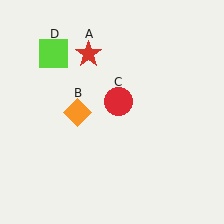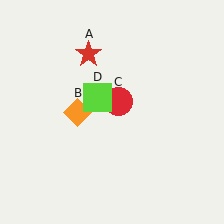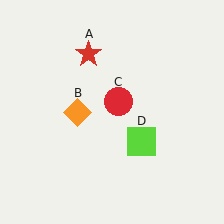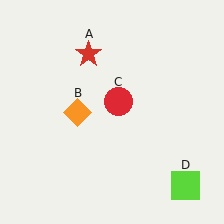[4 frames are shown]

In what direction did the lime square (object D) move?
The lime square (object D) moved down and to the right.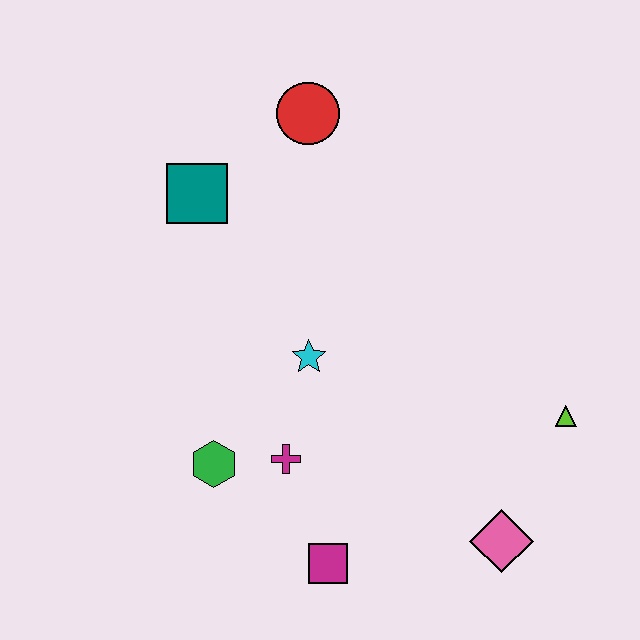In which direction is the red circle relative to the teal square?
The red circle is to the right of the teal square.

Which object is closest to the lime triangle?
The pink diamond is closest to the lime triangle.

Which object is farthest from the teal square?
The pink diamond is farthest from the teal square.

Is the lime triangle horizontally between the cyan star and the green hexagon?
No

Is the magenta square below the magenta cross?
Yes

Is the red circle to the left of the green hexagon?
No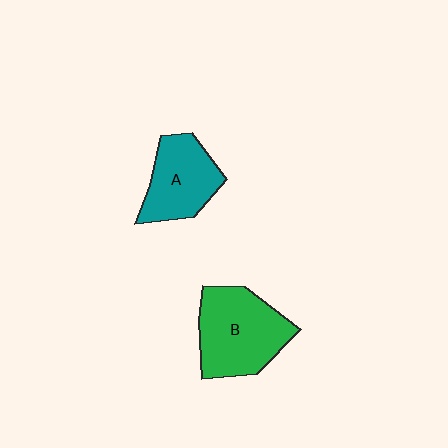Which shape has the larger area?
Shape B (green).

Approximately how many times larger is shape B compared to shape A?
Approximately 1.3 times.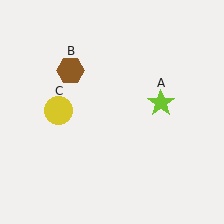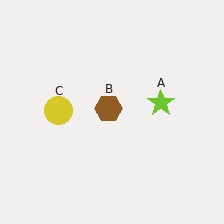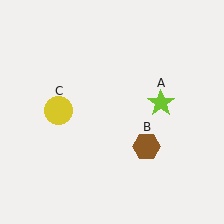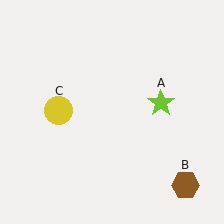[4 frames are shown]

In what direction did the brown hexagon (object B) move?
The brown hexagon (object B) moved down and to the right.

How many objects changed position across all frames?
1 object changed position: brown hexagon (object B).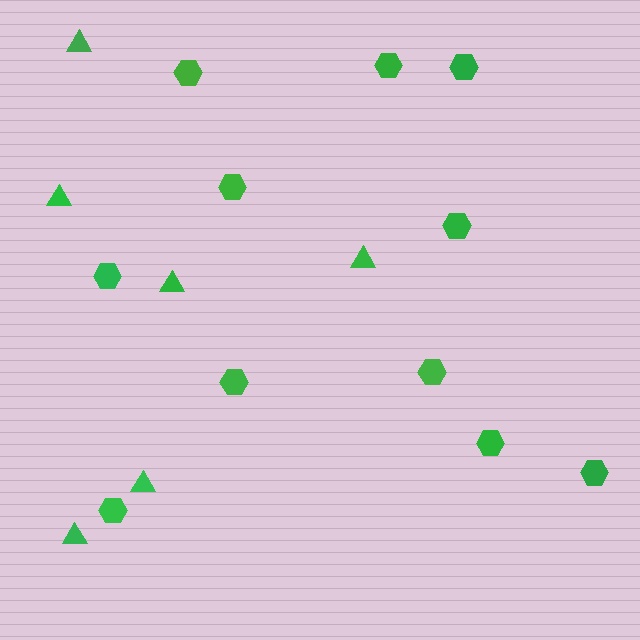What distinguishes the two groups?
There are 2 groups: one group of hexagons (11) and one group of triangles (6).